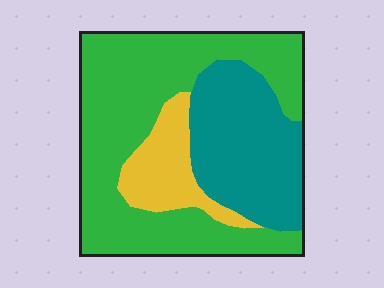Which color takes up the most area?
Green, at roughly 55%.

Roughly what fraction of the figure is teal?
Teal takes up between a quarter and a half of the figure.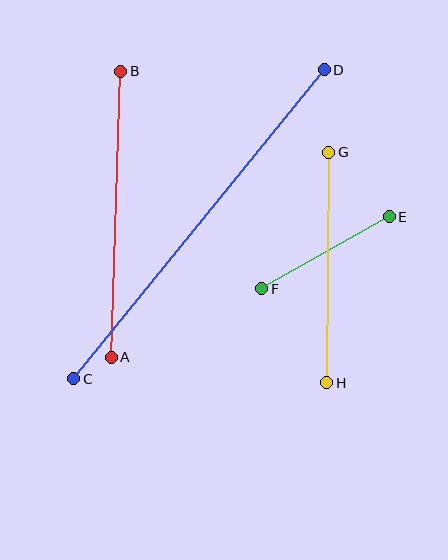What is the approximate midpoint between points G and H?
The midpoint is at approximately (328, 267) pixels.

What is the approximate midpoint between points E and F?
The midpoint is at approximately (326, 253) pixels.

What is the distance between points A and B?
The distance is approximately 286 pixels.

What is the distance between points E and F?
The distance is approximately 146 pixels.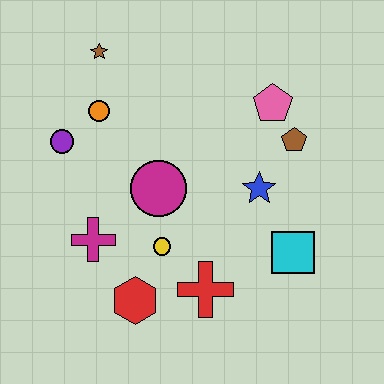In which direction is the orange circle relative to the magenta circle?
The orange circle is above the magenta circle.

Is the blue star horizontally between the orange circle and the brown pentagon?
Yes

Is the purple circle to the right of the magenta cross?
No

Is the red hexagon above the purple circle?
No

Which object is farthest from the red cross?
The brown star is farthest from the red cross.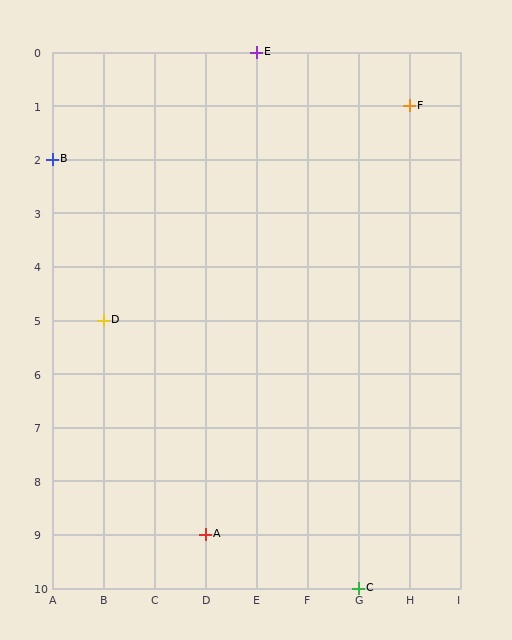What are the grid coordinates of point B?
Point B is at grid coordinates (A, 2).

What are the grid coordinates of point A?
Point A is at grid coordinates (D, 9).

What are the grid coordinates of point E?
Point E is at grid coordinates (E, 0).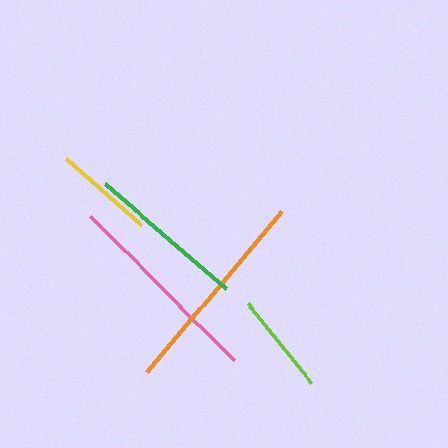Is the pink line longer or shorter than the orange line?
The orange line is longer than the pink line.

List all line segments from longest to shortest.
From longest to shortest: orange, pink, green, lime, yellow.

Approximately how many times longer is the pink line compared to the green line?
The pink line is approximately 1.3 times the length of the green line.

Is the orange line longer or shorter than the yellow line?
The orange line is longer than the yellow line.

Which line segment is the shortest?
The yellow line is the shortest at approximately 100 pixels.